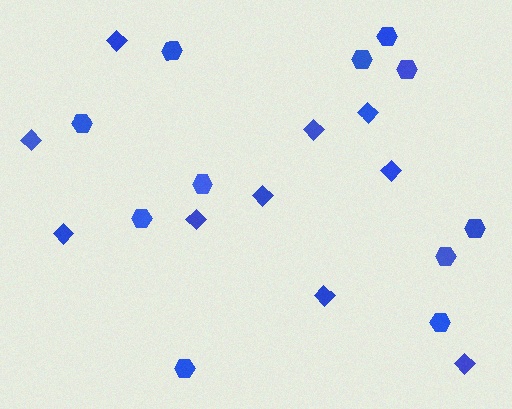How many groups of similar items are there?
There are 2 groups: one group of hexagons (11) and one group of diamonds (10).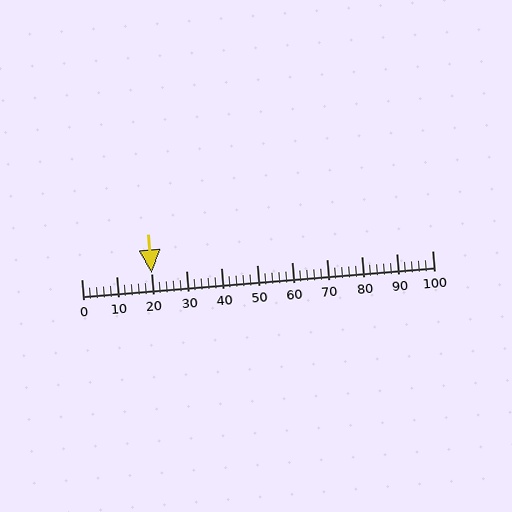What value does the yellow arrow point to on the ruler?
The yellow arrow points to approximately 20.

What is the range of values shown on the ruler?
The ruler shows values from 0 to 100.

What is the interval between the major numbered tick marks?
The major tick marks are spaced 10 units apart.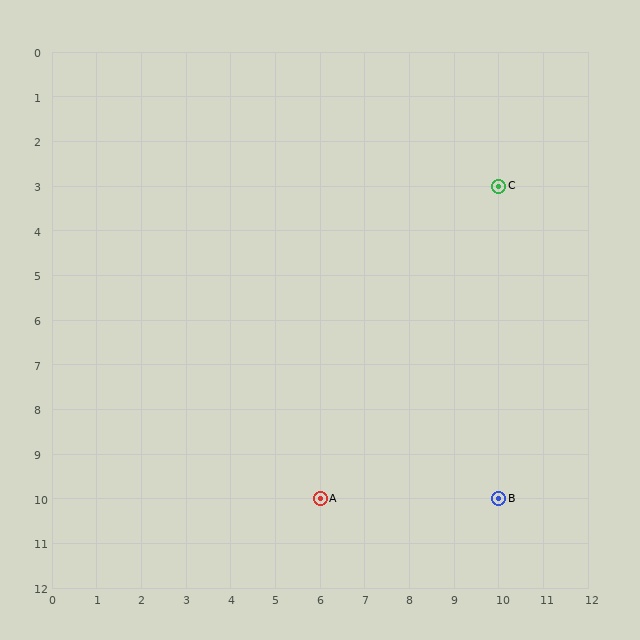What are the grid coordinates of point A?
Point A is at grid coordinates (6, 10).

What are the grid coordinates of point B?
Point B is at grid coordinates (10, 10).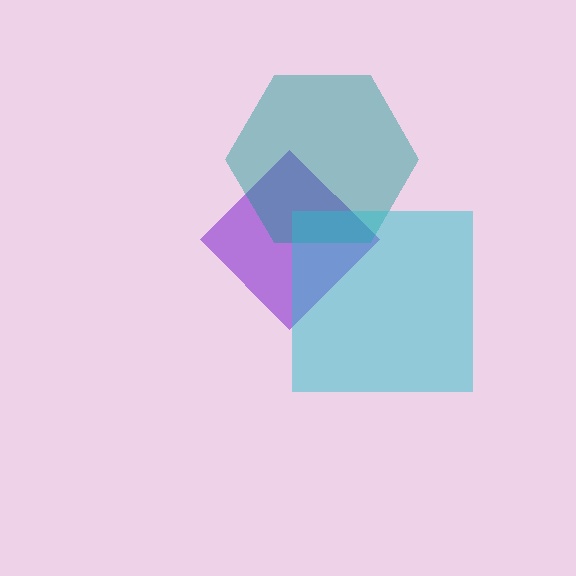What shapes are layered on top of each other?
The layered shapes are: a purple diamond, a teal hexagon, a cyan square.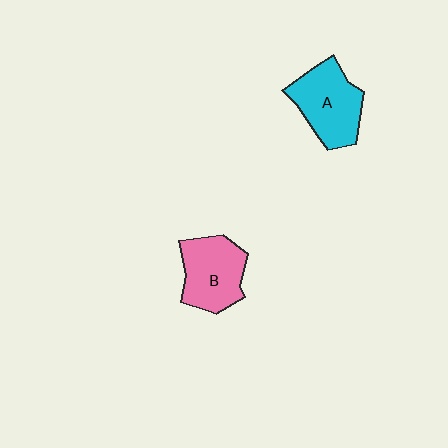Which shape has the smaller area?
Shape B (pink).